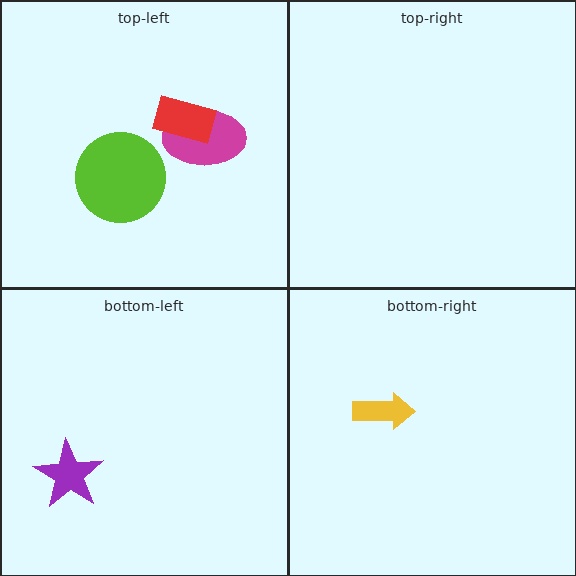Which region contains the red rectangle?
The top-left region.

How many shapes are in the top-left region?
3.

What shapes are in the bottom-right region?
The yellow arrow.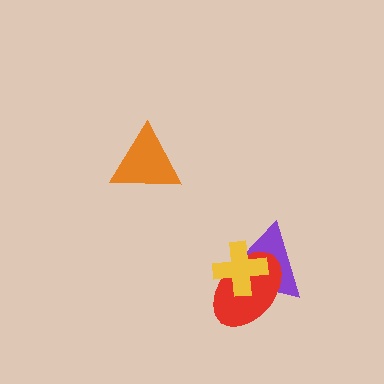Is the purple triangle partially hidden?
Yes, it is partially covered by another shape.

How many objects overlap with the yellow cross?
2 objects overlap with the yellow cross.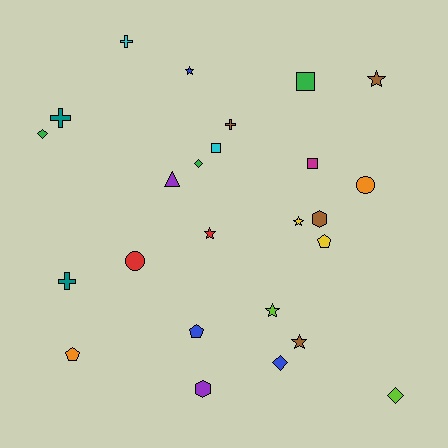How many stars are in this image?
There are 6 stars.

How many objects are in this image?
There are 25 objects.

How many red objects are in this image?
There are 2 red objects.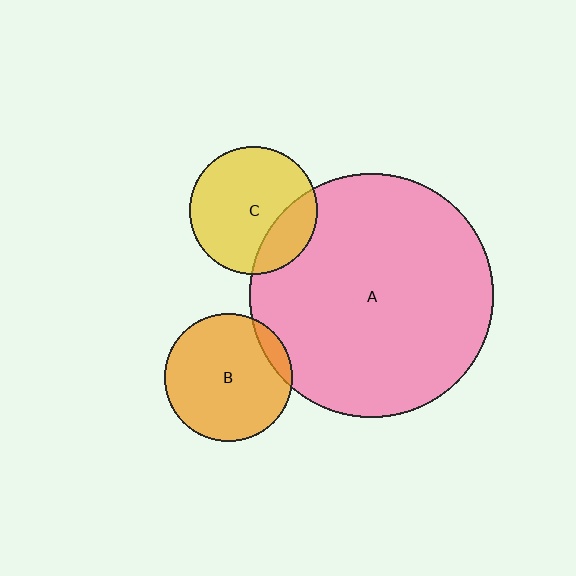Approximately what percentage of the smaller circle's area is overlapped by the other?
Approximately 25%.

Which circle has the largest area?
Circle A (pink).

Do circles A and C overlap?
Yes.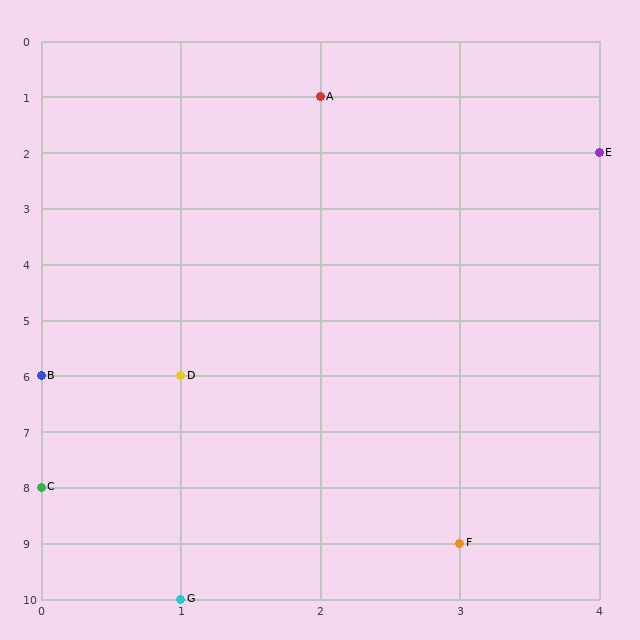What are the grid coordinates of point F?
Point F is at grid coordinates (3, 9).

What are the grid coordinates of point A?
Point A is at grid coordinates (2, 1).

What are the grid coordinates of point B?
Point B is at grid coordinates (0, 6).